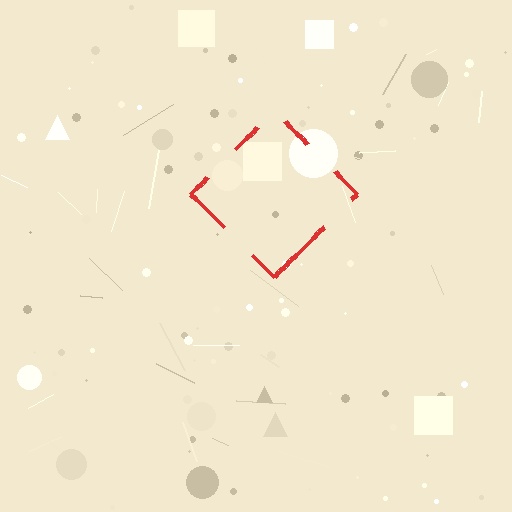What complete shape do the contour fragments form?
The contour fragments form a diamond.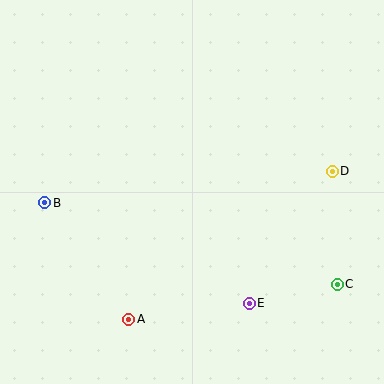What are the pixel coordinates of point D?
Point D is at (332, 171).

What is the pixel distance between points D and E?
The distance between D and E is 156 pixels.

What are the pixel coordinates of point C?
Point C is at (337, 284).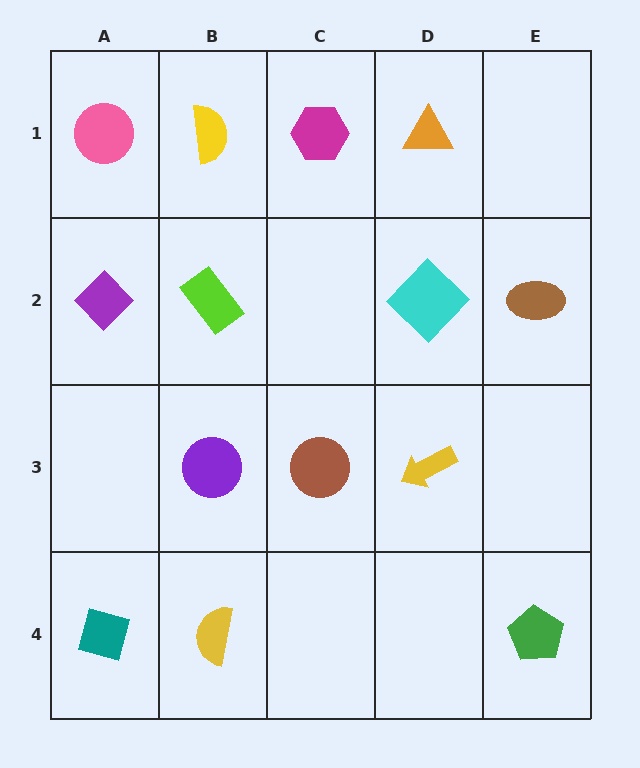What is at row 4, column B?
A yellow semicircle.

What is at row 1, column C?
A magenta hexagon.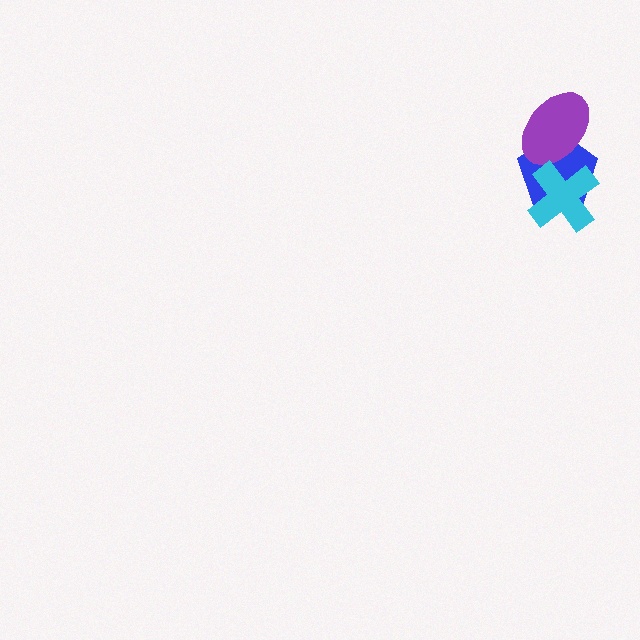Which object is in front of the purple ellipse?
The cyan cross is in front of the purple ellipse.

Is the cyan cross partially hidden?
No, no other shape covers it.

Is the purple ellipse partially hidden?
Yes, it is partially covered by another shape.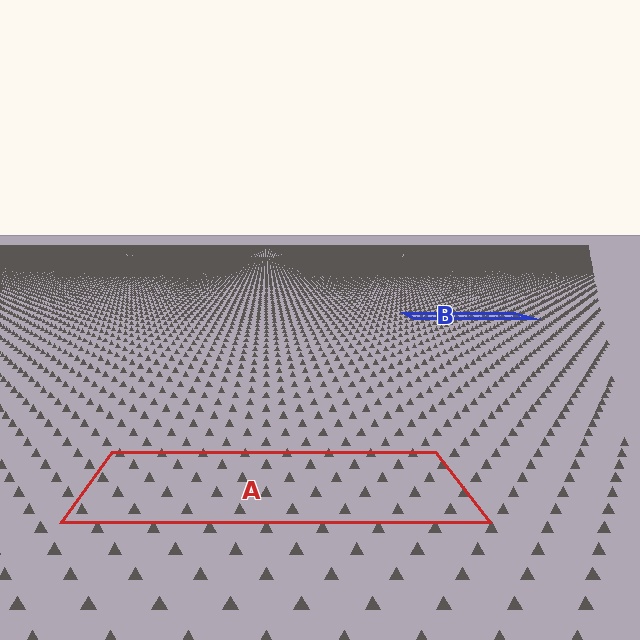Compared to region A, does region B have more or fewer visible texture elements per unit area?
Region B has more texture elements per unit area — they are packed more densely because it is farther away.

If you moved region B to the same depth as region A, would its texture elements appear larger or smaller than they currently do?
They would appear larger. At a closer depth, the same texture elements are projected at a bigger on-screen size.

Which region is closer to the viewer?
Region A is closer. The texture elements there are larger and more spread out.